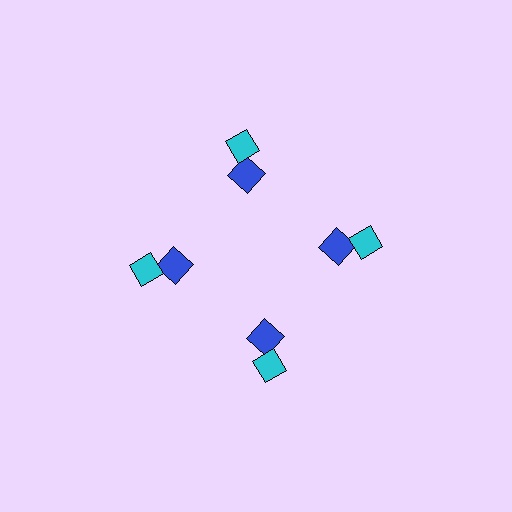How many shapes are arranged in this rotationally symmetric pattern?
There are 8 shapes, arranged in 4 groups of 2.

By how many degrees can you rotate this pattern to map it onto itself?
The pattern maps onto itself every 90 degrees of rotation.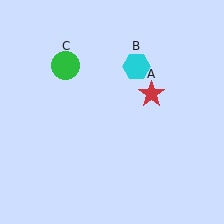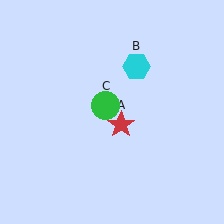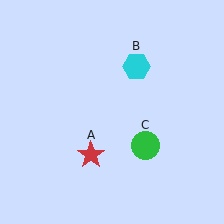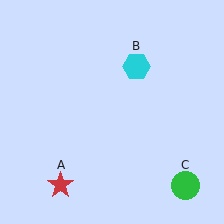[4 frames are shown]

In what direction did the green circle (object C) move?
The green circle (object C) moved down and to the right.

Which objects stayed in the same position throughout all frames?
Cyan hexagon (object B) remained stationary.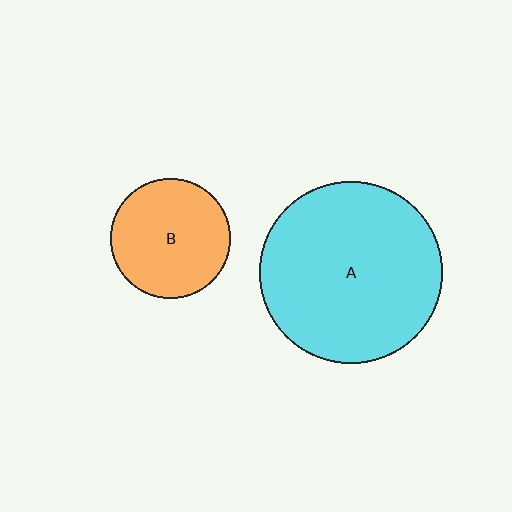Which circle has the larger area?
Circle A (cyan).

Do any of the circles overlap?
No, none of the circles overlap.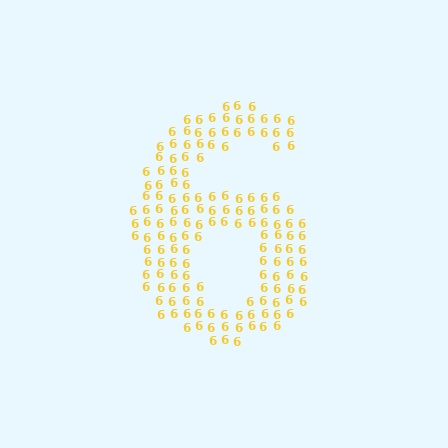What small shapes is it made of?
It is made of small digit 6's.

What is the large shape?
The large shape is the digit 6.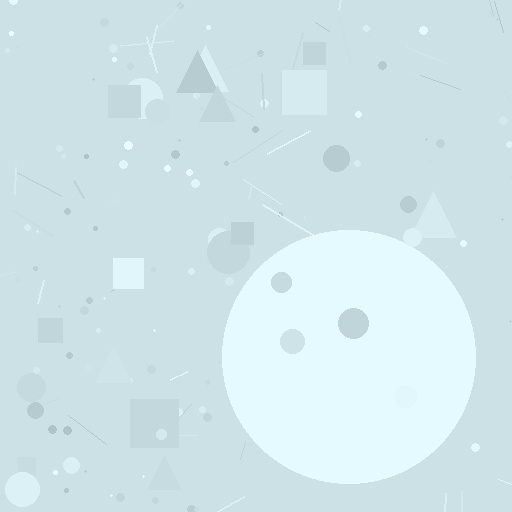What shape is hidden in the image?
A circle is hidden in the image.